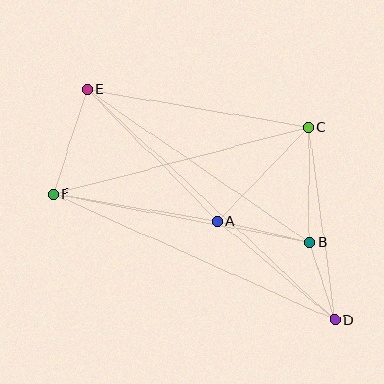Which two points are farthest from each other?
Points D and E are farthest from each other.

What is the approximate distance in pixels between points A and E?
The distance between A and E is approximately 186 pixels.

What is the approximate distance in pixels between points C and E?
The distance between C and E is approximately 225 pixels.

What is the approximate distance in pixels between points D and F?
The distance between D and F is approximately 308 pixels.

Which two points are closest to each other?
Points B and D are closest to each other.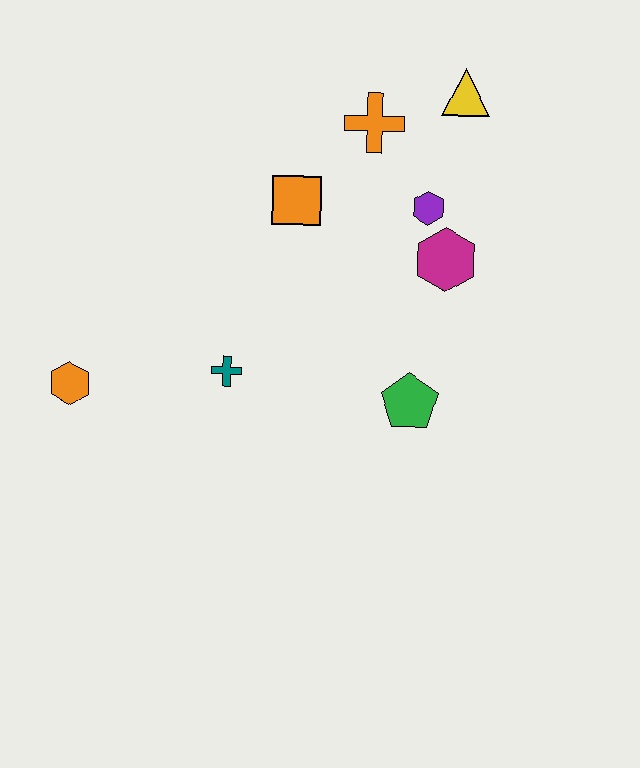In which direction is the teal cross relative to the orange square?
The teal cross is below the orange square.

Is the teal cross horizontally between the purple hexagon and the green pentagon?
No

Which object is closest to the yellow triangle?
The orange cross is closest to the yellow triangle.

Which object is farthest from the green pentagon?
The orange hexagon is farthest from the green pentagon.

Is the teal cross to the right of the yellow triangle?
No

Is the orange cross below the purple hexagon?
No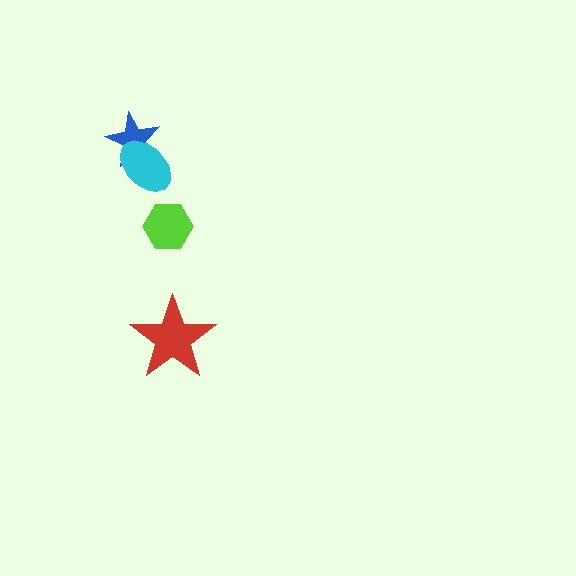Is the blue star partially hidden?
Yes, it is partially covered by another shape.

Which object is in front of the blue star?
The cyan ellipse is in front of the blue star.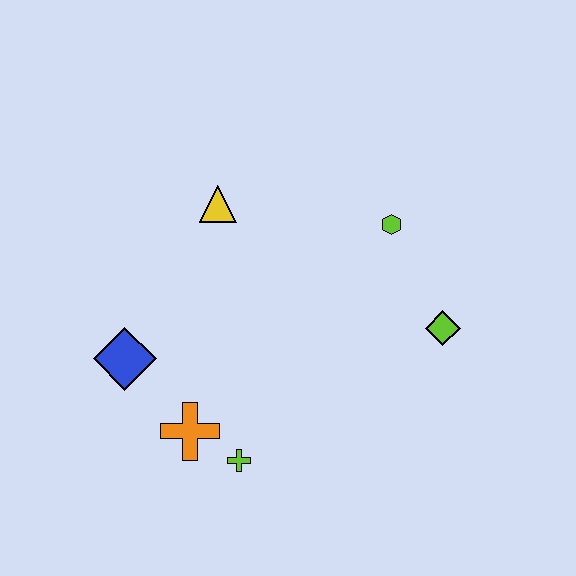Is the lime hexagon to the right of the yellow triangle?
Yes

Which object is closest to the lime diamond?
The lime hexagon is closest to the lime diamond.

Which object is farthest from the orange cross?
The lime hexagon is farthest from the orange cross.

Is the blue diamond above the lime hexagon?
No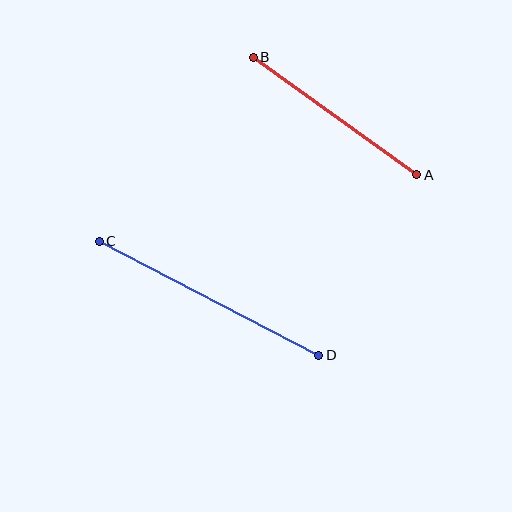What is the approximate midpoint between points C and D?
The midpoint is at approximately (209, 298) pixels.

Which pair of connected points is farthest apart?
Points C and D are farthest apart.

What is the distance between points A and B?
The distance is approximately 201 pixels.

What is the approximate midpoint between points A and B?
The midpoint is at approximately (335, 116) pixels.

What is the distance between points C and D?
The distance is approximately 247 pixels.